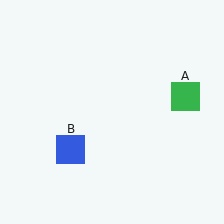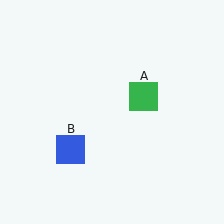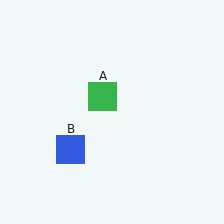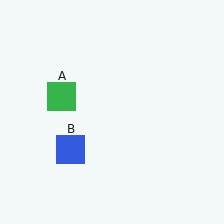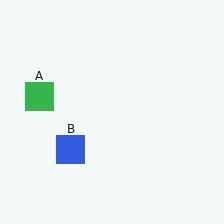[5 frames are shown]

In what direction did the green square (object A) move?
The green square (object A) moved left.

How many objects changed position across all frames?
1 object changed position: green square (object A).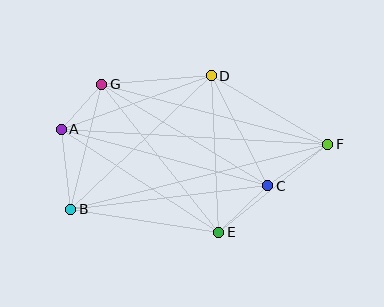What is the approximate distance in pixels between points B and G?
The distance between B and G is approximately 129 pixels.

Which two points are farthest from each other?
Points A and F are farthest from each other.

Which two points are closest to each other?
Points A and G are closest to each other.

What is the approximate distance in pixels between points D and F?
The distance between D and F is approximately 135 pixels.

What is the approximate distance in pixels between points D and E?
The distance between D and E is approximately 157 pixels.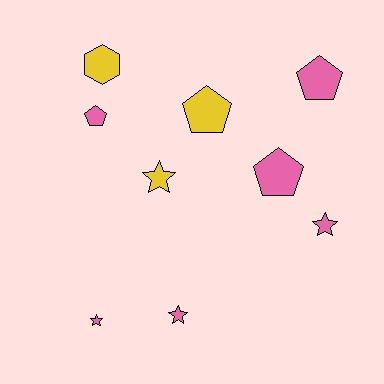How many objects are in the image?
There are 9 objects.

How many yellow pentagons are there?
There is 1 yellow pentagon.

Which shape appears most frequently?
Star, with 4 objects.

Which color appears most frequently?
Pink, with 6 objects.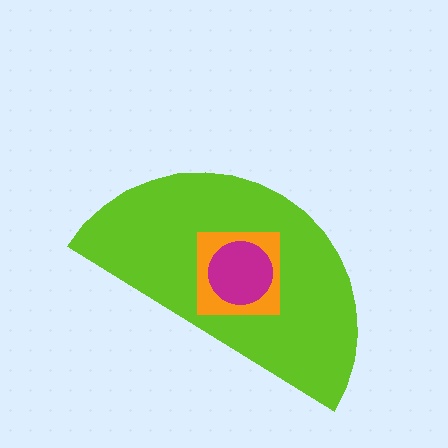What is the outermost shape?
The lime semicircle.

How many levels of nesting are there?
3.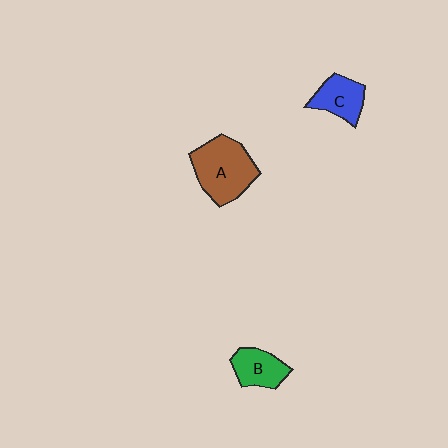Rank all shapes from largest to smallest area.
From largest to smallest: A (brown), C (blue), B (green).